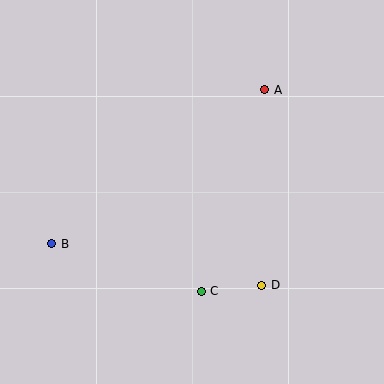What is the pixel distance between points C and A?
The distance between C and A is 211 pixels.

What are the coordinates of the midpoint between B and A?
The midpoint between B and A is at (158, 167).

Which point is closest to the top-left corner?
Point B is closest to the top-left corner.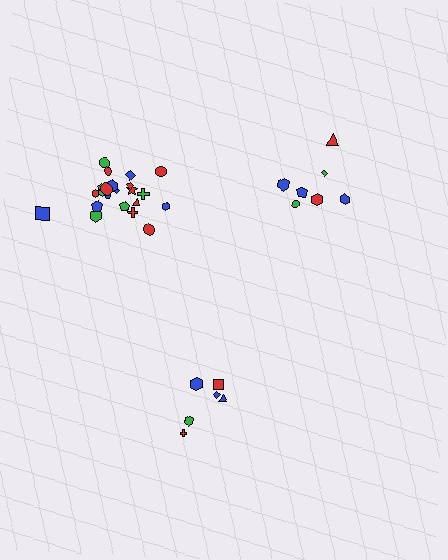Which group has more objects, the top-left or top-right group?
The top-left group.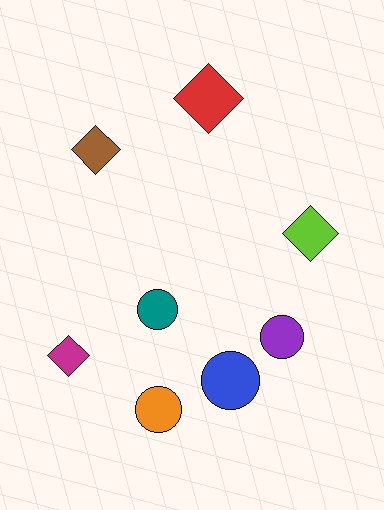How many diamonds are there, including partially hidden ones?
There are 4 diamonds.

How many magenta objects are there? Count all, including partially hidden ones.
There is 1 magenta object.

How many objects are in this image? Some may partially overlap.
There are 8 objects.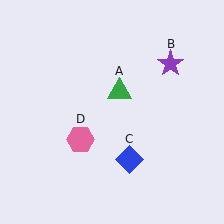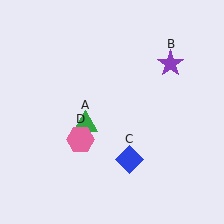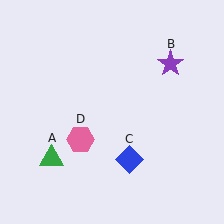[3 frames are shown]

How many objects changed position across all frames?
1 object changed position: green triangle (object A).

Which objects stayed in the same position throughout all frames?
Purple star (object B) and blue diamond (object C) and pink hexagon (object D) remained stationary.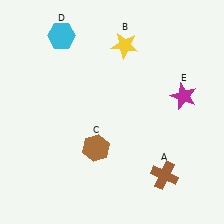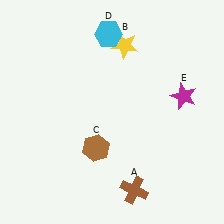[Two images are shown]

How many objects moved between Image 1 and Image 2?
2 objects moved between the two images.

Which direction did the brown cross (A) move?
The brown cross (A) moved left.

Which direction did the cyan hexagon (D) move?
The cyan hexagon (D) moved right.